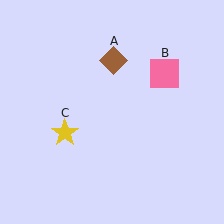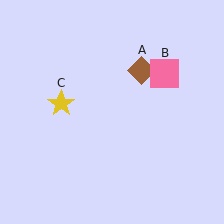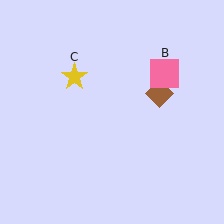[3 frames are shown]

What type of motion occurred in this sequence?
The brown diamond (object A), yellow star (object C) rotated clockwise around the center of the scene.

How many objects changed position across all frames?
2 objects changed position: brown diamond (object A), yellow star (object C).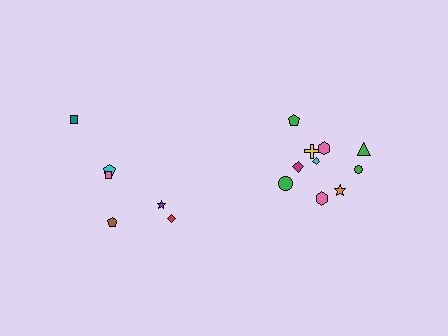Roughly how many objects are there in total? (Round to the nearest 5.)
Roughly 15 objects in total.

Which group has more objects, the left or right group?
The right group.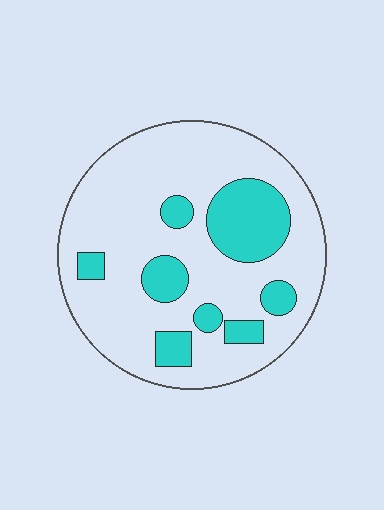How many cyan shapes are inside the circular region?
8.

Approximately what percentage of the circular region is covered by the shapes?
Approximately 25%.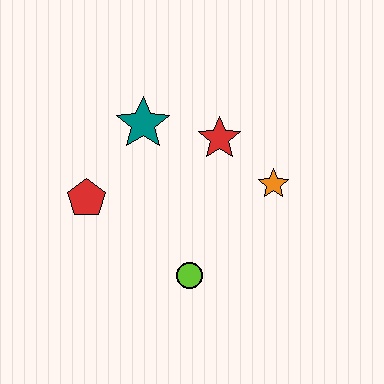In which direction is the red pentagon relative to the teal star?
The red pentagon is below the teal star.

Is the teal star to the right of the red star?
No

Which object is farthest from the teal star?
The lime circle is farthest from the teal star.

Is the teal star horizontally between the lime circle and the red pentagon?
Yes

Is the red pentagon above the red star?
No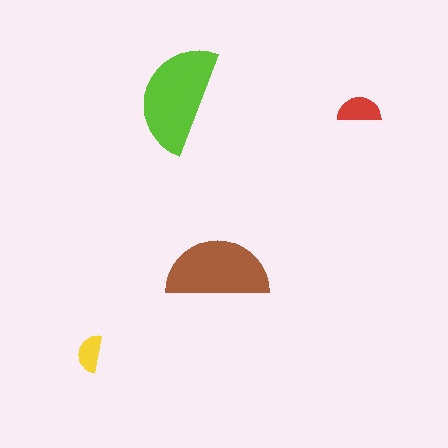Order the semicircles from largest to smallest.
the lime one, the brown one, the red one, the yellow one.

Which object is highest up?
The lime semicircle is topmost.